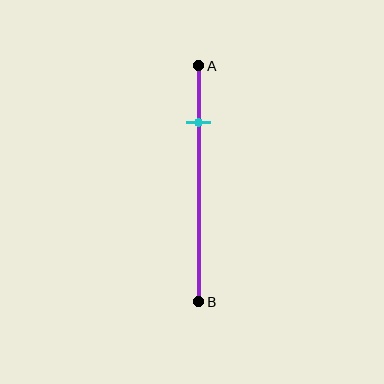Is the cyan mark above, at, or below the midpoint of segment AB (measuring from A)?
The cyan mark is above the midpoint of segment AB.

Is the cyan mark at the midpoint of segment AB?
No, the mark is at about 25% from A, not at the 50% midpoint.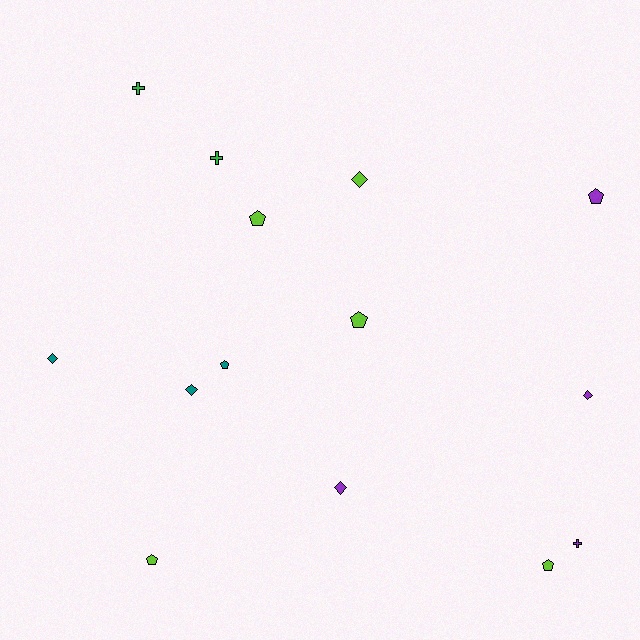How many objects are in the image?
There are 14 objects.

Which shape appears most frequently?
Pentagon, with 6 objects.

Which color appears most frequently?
Lime, with 5 objects.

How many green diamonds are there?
There are no green diamonds.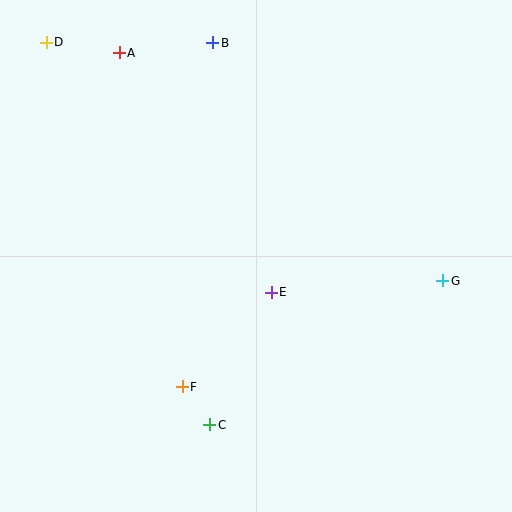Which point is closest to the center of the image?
Point E at (271, 292) is closest to the center.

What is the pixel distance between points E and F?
The distance between E and F is 130 pixels.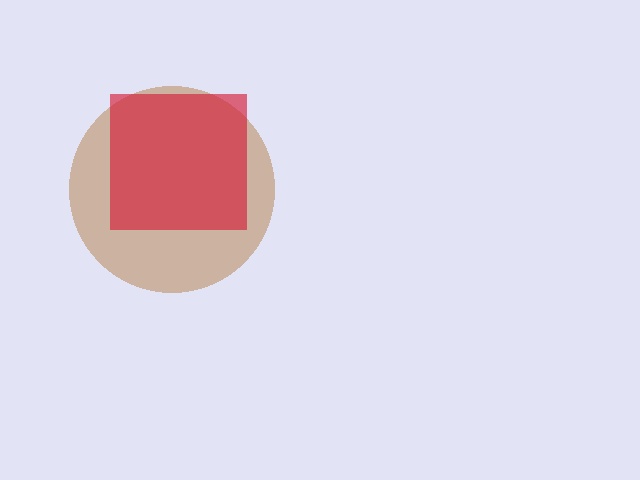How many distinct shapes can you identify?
There are 2 distinct shapes: a brown circle, a red square.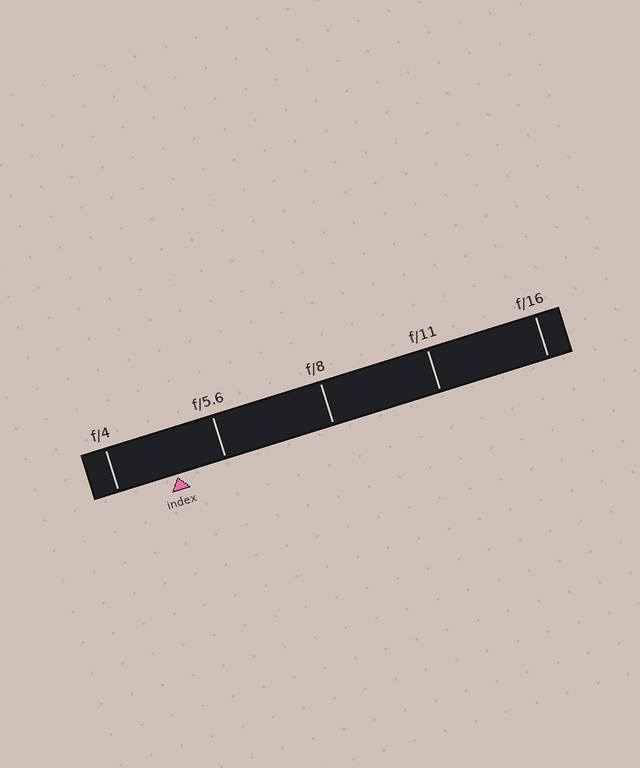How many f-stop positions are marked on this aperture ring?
There are 5 f-stop positions marked.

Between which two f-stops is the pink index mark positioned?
The index mark is between f/4 and f/5.6.